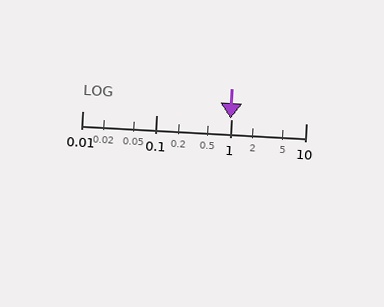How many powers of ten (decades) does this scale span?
The scale spans 3 decades, from 0.01 to 10.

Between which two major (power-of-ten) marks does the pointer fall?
The pointer is between 0.1 and 1.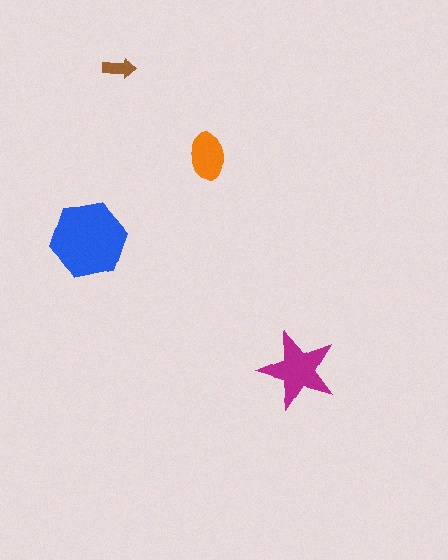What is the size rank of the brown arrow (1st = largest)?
4th.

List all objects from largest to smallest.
The blue hexagon, the magenta star, the orange ellipse, the brown arrow.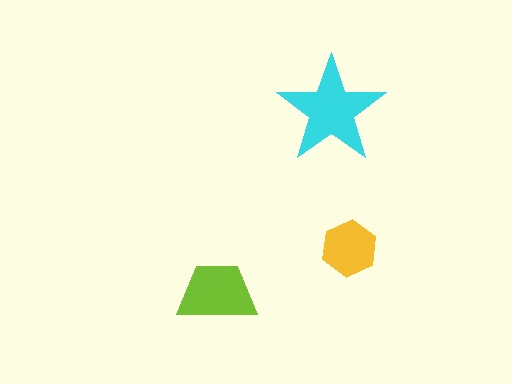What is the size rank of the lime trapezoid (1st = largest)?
2nd.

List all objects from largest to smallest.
The cyan star, the lime trapezoid, the yellow hexagon.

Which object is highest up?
The cyan star is topmost.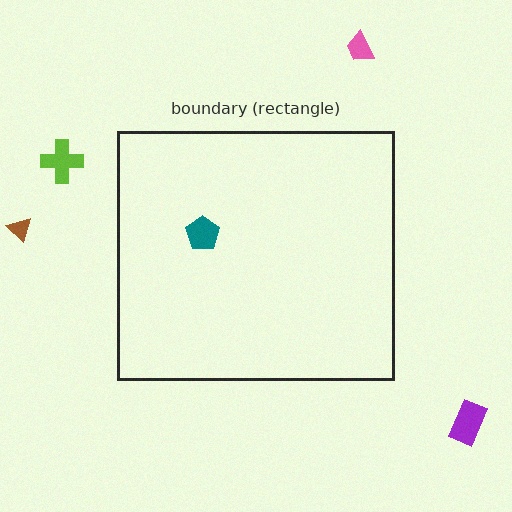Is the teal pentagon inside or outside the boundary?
Inside.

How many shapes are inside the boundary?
1 inside, 4 outside.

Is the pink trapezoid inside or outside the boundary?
Outside.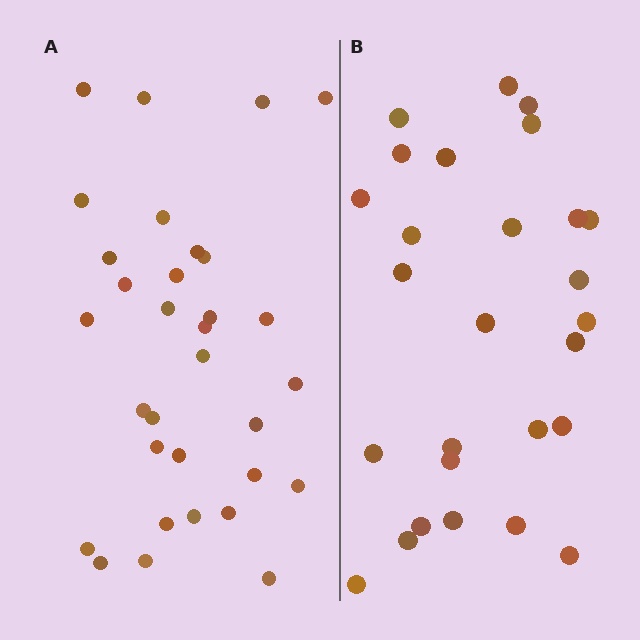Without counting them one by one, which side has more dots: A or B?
Region A (the left region) has more dots.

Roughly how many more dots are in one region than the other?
Region A has about 5 more dots than region B.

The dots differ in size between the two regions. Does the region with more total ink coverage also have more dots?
No. Region B has more total ink coverage because its dots are larger, but region A actually contains more individual dots. Total area can be misleading — the number of items is what matters here.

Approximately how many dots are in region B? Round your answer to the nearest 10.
About 30 dots. (The exact count is 27, which rounds to 30.)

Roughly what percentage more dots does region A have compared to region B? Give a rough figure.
About 20% more.